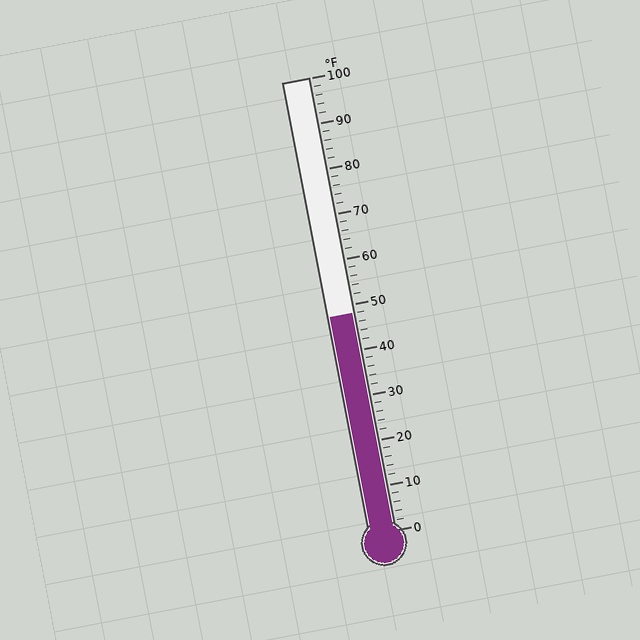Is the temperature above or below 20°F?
The temperature is above 20°F.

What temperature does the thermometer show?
The thermometer shows approximately 48°F.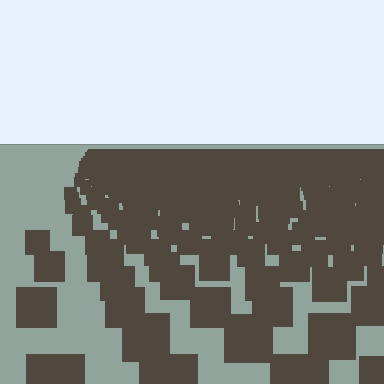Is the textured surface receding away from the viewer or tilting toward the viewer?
The surface is receding away from the viewer. Texture elements get smaller and denser toward the top.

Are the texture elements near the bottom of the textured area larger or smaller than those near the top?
Larger. Near the bottom, elements are closer to the viewer and appear at a bigger on-screen size.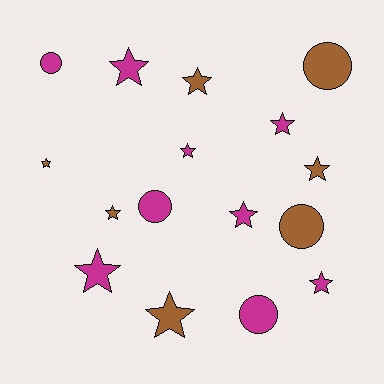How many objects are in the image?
There are 16 objects.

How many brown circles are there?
There are 2 brown circles.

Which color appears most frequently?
Magenta, with 9 objects.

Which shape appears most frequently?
Star, with 11 objects.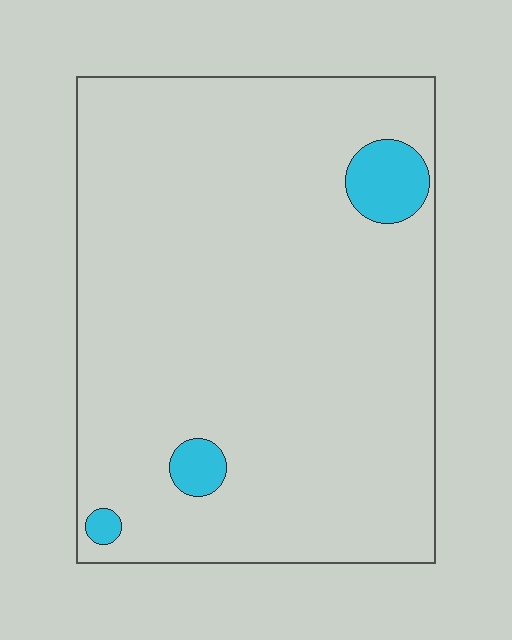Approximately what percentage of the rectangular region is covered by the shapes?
Approximately 5%.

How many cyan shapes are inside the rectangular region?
3.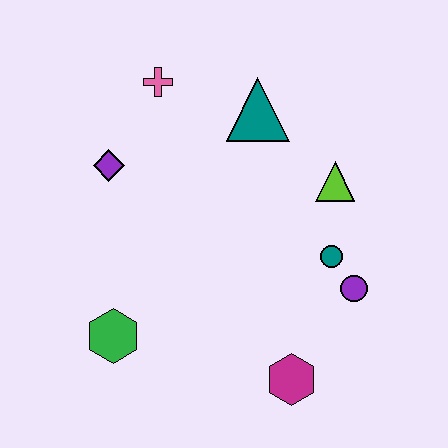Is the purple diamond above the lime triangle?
Yes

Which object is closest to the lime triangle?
The teal circle is closest to the lime triangle.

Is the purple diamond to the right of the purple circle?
No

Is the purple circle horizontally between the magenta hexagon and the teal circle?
No